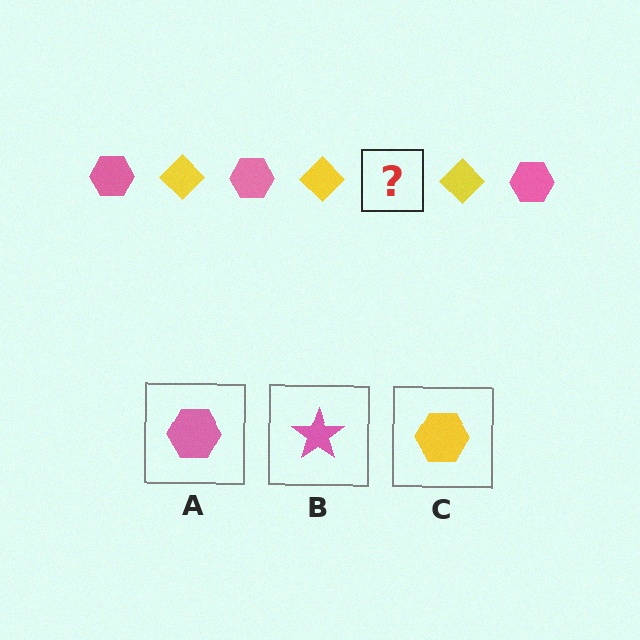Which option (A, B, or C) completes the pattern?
A.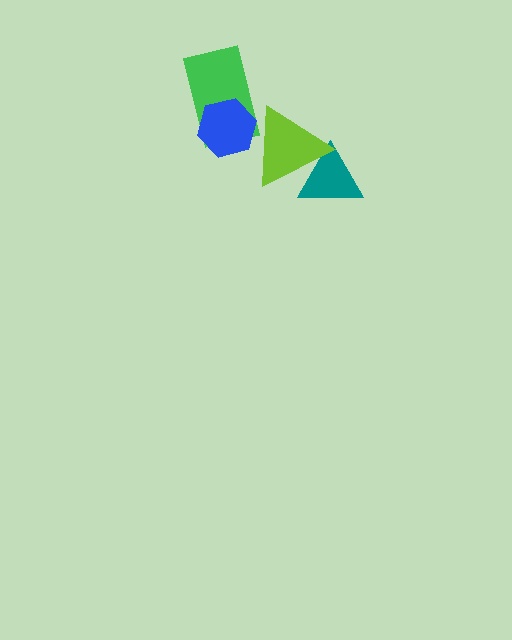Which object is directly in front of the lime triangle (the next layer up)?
The green rectangle is directly in front of the lime triangle.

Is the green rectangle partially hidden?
Yes, it is partially covered by another shape.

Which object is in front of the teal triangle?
The lime triangle is in front of the teal triangle.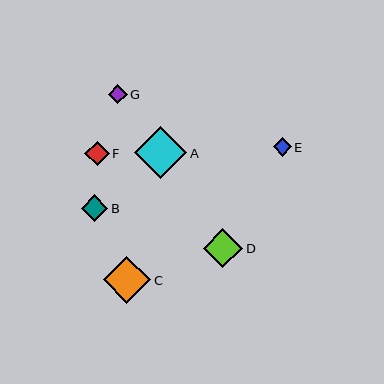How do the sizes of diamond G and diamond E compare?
Diamond G and diamond E are approximately the same size.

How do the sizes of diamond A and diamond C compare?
Diamond A and diamond C are approximately the same size.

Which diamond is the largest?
Diamond A is the largest with a size of approximately 52 pixels.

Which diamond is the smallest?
Diamond E is the smallest with a size of approximately 18 pixels.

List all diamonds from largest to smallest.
From largest to smallest: A, C, D, B, F, G, E.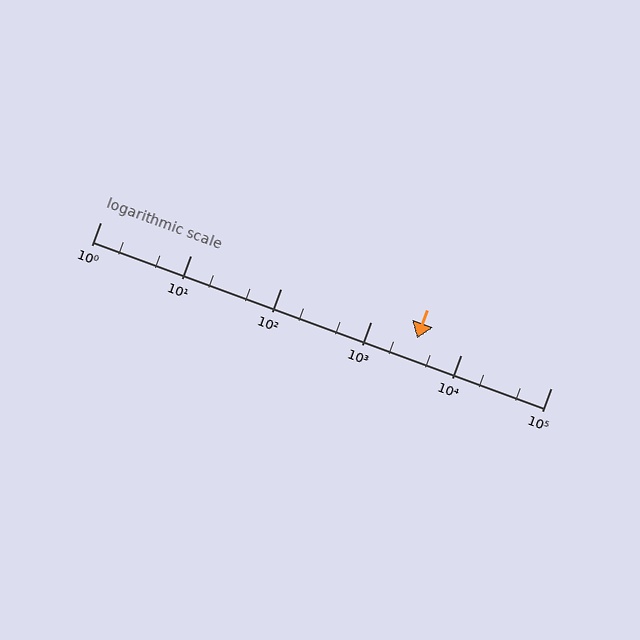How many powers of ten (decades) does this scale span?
The scale spans 5 decades, from 1 to 100000.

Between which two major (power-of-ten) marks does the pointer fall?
The pointer is between 1000 and 10000.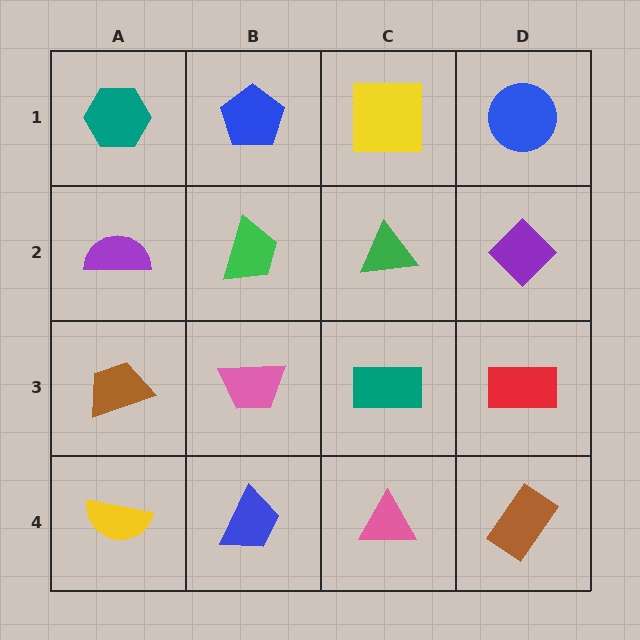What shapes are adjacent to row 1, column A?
A purple semicircle (row 2, column A), a blue pentagon (row 1, column B).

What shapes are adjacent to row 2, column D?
A blue circle (row 1, column D), a red rectangle (row 3, column D), a green triangle (row 2, column C).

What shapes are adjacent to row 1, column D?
A purple diamond (row 2, column D), a yellow square (row 1, column C).